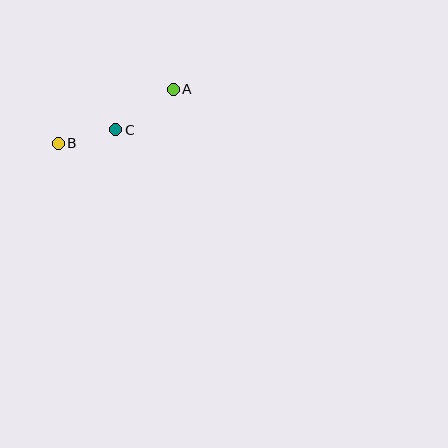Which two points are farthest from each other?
Points A and B are farthest from each other.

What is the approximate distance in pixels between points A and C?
The distance between A and C is approximately 70 pixels.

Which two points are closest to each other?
Points B and C are closest to each other.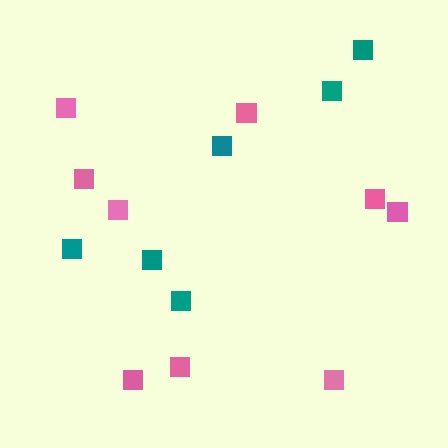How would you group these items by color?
There are 2 groups: one group of pink squares (9) and one group of teal squares (6).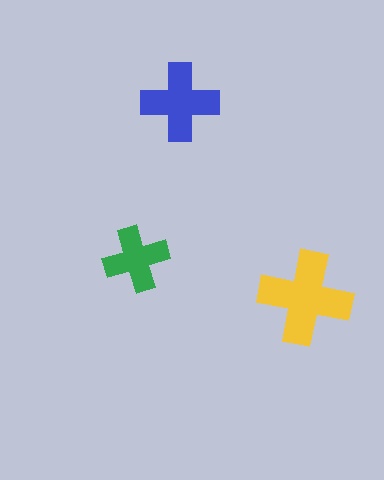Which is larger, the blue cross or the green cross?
The blue one.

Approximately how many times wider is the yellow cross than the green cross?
About 1.5 times wider.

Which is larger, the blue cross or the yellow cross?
The yellow one.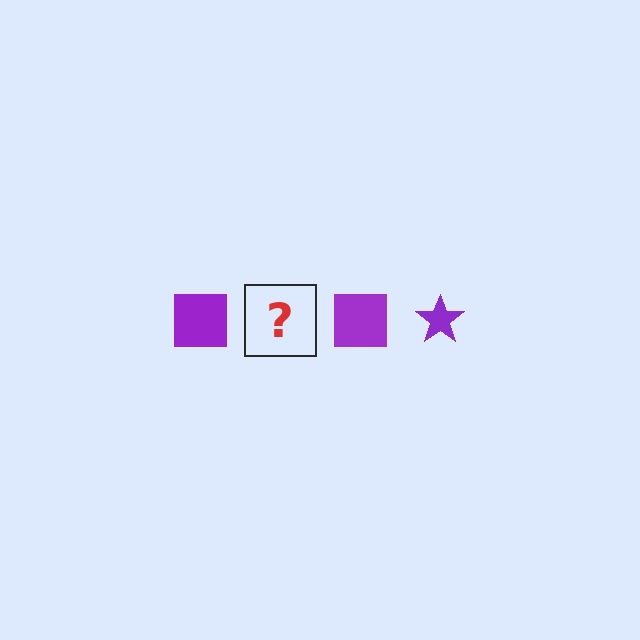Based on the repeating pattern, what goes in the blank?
The blank should be a purple star.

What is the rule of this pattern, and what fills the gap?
The rule is that the pattern cycles through square, star shapes in purple. The gap should be filled with a purple star.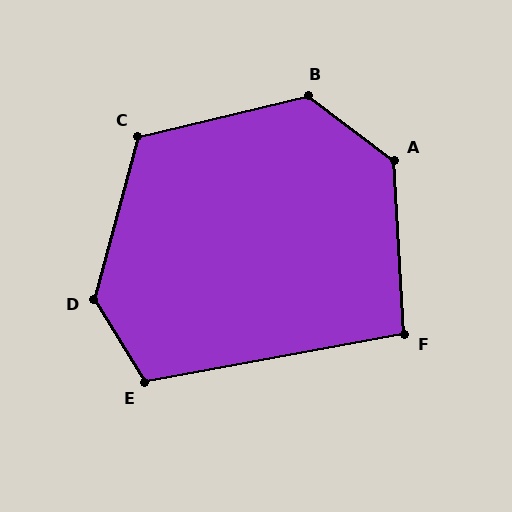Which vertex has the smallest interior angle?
F, at approximately 97 degrees.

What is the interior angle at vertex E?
Approximately 111 degrees (obtuse).